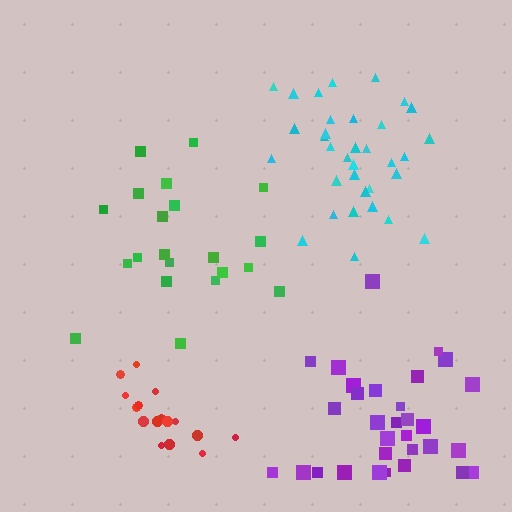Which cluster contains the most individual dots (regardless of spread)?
Cyan (34).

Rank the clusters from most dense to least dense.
cyan, red, green, purple.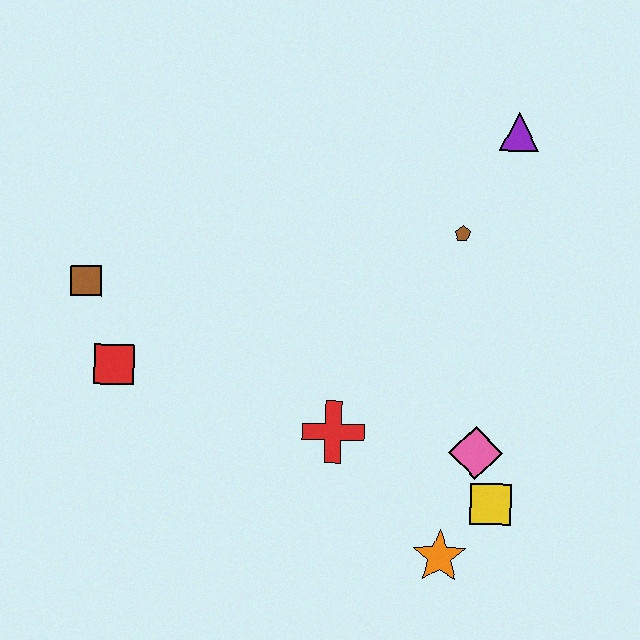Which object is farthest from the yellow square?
The brown square is farthest from the yellow square.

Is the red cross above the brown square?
No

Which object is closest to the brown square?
The red square is closest to the brown square.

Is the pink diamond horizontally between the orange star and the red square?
No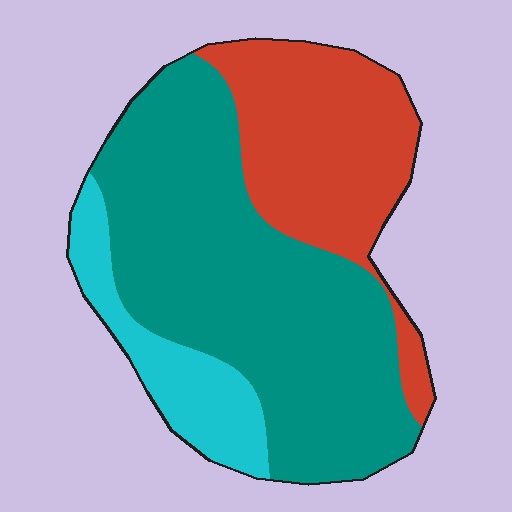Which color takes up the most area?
Teal, at roughly 55%.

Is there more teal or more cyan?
Teal.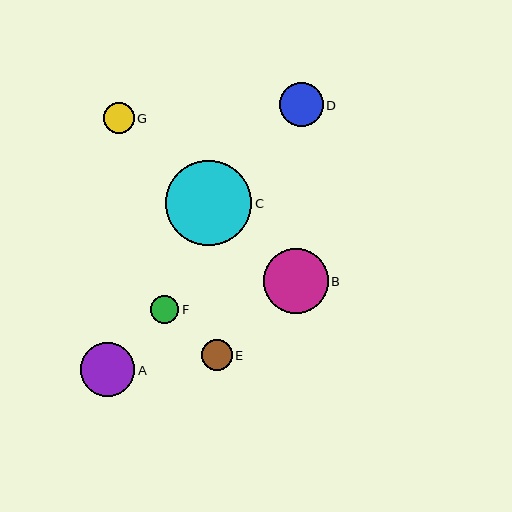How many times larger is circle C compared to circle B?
Circle C is approximately 1.3 times the size of circle B.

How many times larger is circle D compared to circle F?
Circle D is approximately 1.6 times the size of circle F.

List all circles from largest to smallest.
From largest to smallest: C, B, A, D, E, G, F.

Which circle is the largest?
Circle C is the largest with a size of approximately 86 pixels.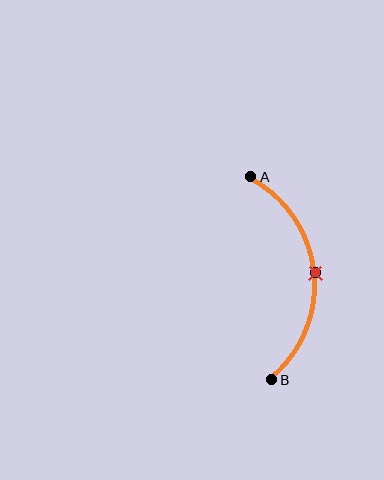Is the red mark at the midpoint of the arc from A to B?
Yes. The red mark lies on the arc at equal arc-length from both A and B — it is the arc midpoint.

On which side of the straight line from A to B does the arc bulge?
The arc bulges to the right of the straight line connecting A and B.